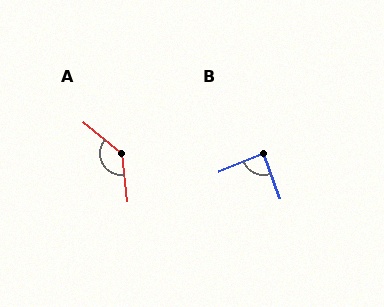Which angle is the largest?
A, at approximately 136 degrees.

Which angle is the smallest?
B, at approximately 87 degrees.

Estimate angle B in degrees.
Approximately 87 degrees.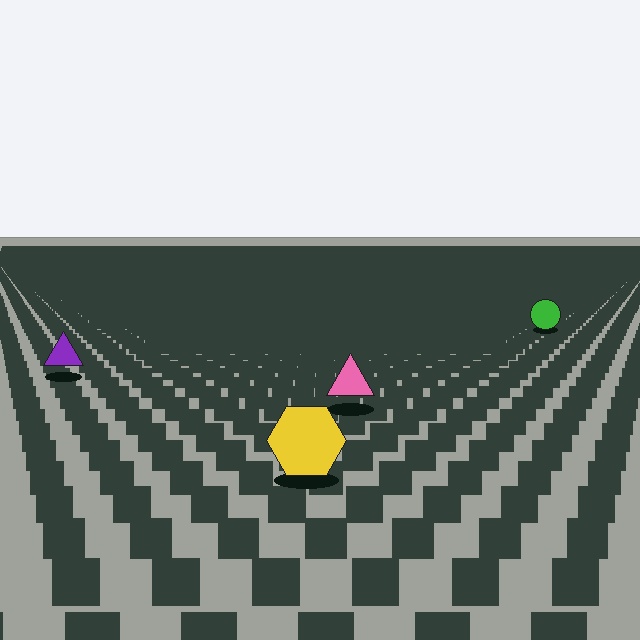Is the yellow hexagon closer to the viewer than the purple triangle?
Yes. The yellow hexagon is closer — you can tell from the texture gradient: the ground texture is coarser near it.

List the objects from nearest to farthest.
From nearest to farthest: the yellow hexagon, the pink triangle, the purple triangle, the green circle.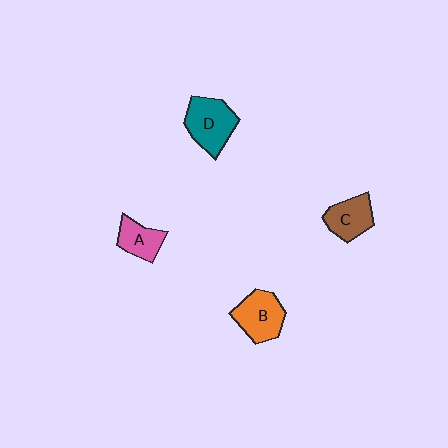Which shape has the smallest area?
Shape A (pink).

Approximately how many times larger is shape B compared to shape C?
Approximately 1.2 times.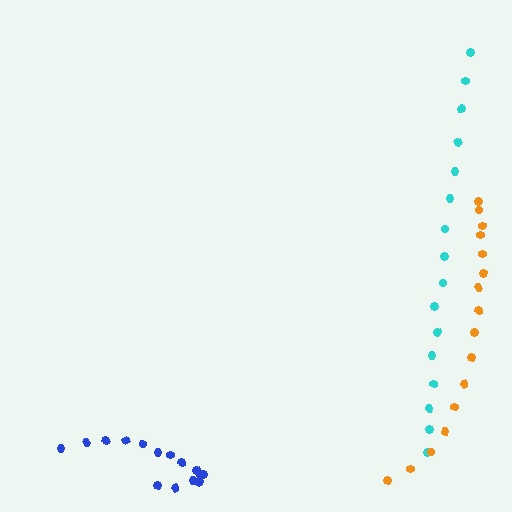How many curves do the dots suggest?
There are 3 distinct paths.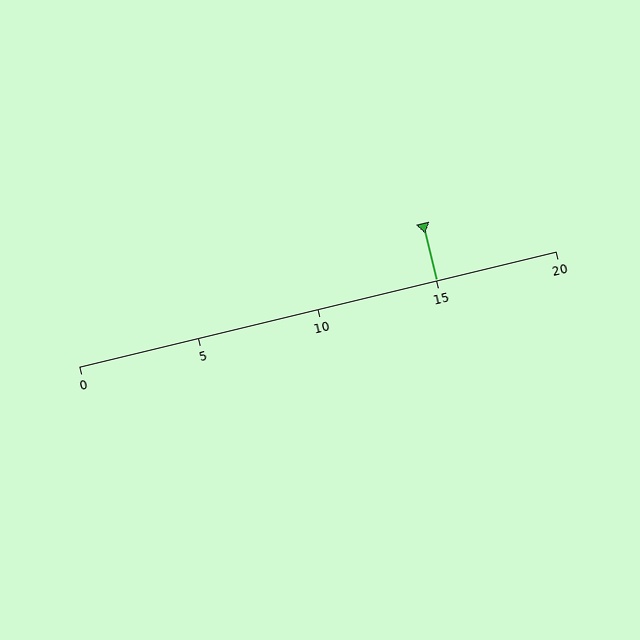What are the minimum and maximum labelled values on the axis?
The axis runs from 0 to 20.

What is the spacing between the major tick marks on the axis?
The major ticks are spaced 5 apart.